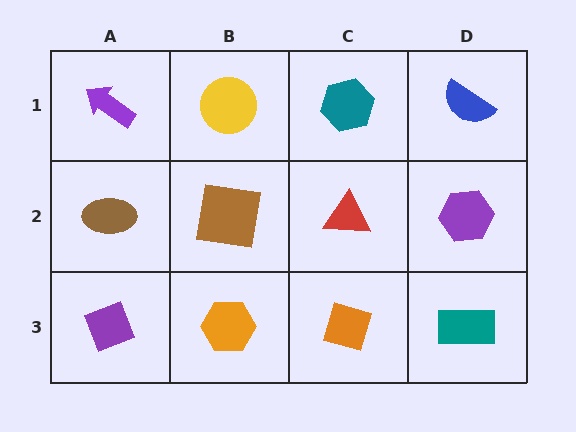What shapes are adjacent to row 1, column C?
A red triangle (row 2, column C), a yellow circle (row 1, column B), a blue semicircle (row 1, column D).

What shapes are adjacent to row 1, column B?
A brown square (row 2, column B), a purple arrow (row 1, column A), a teal hexagon (row 1, column C).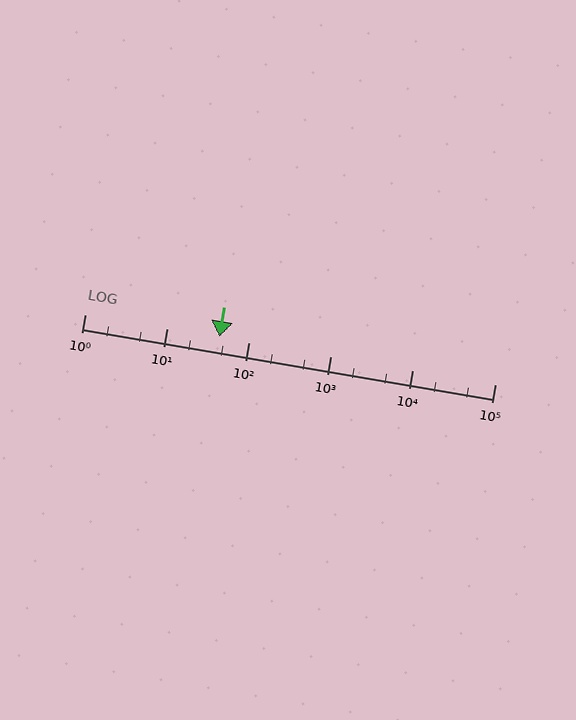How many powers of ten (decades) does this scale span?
The scale spans 5 decades, from 1 to 100000.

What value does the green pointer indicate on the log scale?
The pointer indicates approximately 44.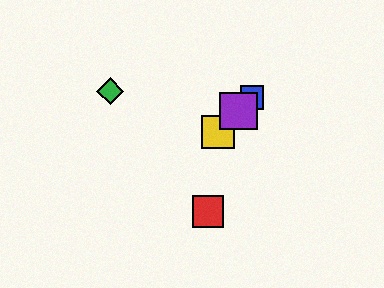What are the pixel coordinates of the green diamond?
The green diamond is at (110, 91).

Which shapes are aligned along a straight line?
The blue square, the yellow square, the purple square are aligned along a straight line.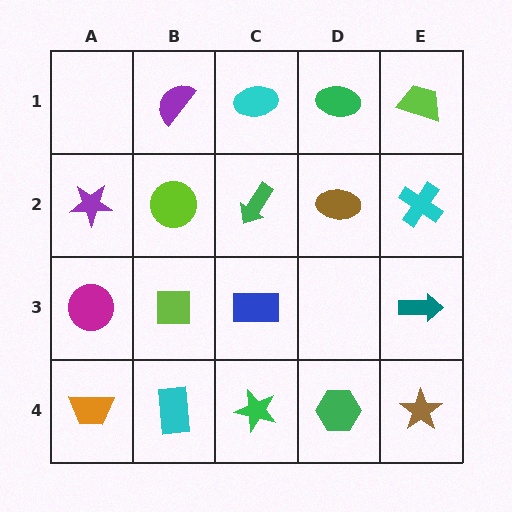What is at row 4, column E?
A brown star.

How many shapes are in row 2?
5 shapes.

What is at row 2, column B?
A lime circle.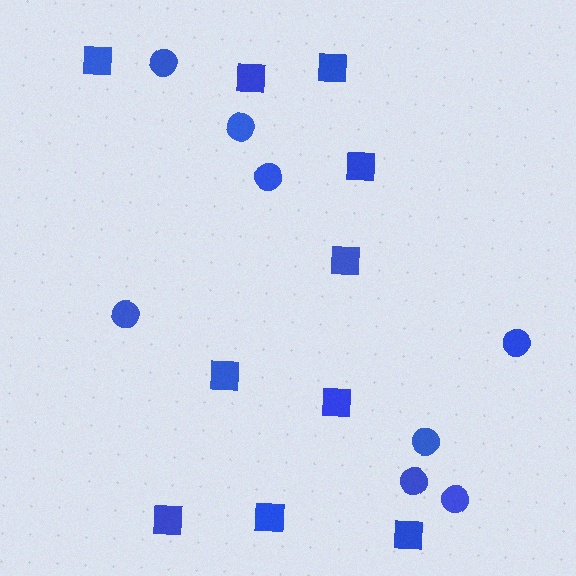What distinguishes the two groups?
There are 2 groups: one group of squares (10) and one group of circles (8).